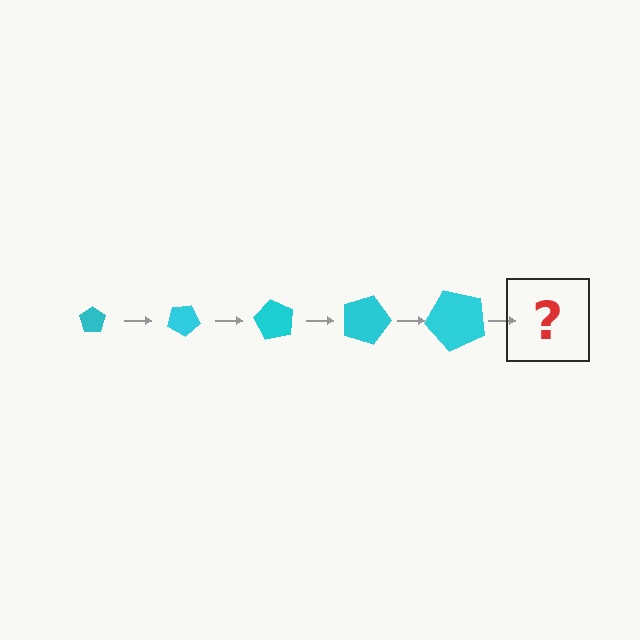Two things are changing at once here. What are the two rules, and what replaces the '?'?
The two rules are that the pentagon grows larger each step and it rotates 30 degrees each step. The '?' should be a pentagon, larger than the previous one and rotated 150 degrees from the start.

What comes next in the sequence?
The next element should be a pentagon, larger than the previous one and rotated 150 degrees from the start.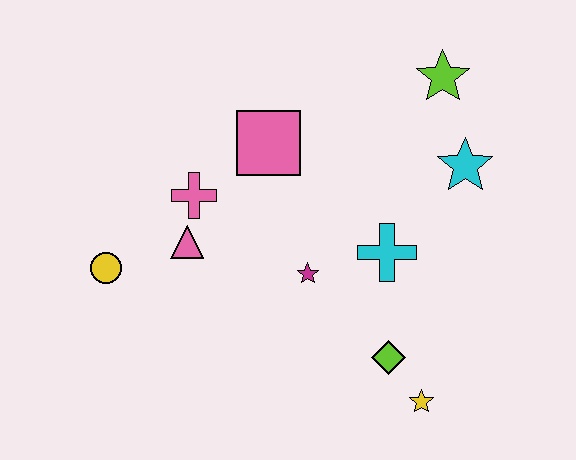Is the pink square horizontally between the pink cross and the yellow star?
Yes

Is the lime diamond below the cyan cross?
Yes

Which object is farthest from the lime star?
The yellow circle is farthest from the lime star.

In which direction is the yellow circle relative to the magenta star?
The yellow circle is to the left of the magenta star.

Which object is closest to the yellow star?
The lime diamond is closest to the yellow star.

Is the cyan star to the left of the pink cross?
No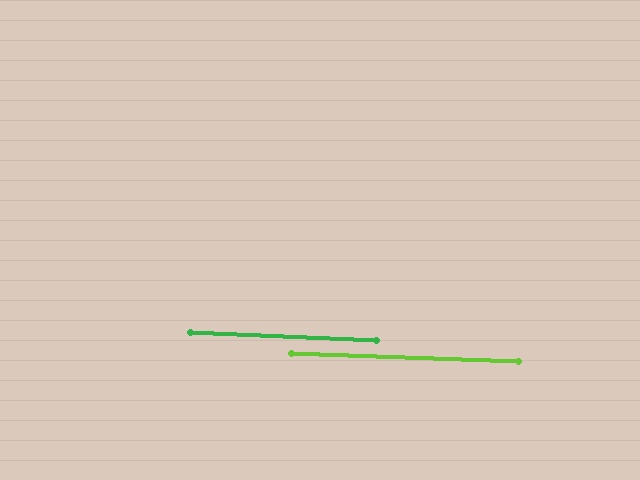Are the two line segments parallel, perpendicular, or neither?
Parallel — their directions differ by only 0.5°.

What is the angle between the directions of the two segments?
Approximately 0 degrees.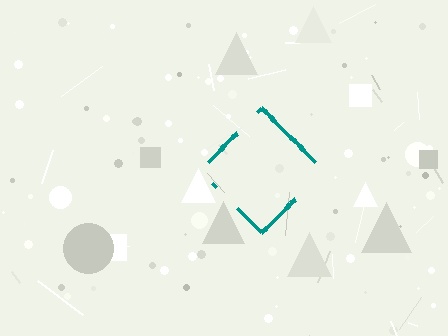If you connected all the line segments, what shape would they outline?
They would outline a diamond.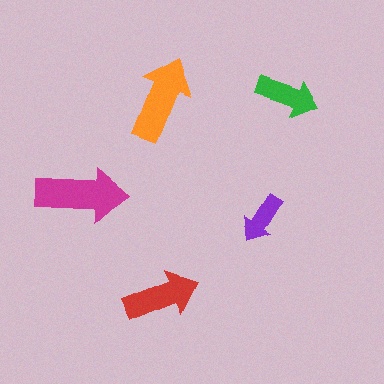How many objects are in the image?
There are 5 objects in the image.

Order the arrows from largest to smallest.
the magenta one, the orange one, the red one, the green one, the purple one.